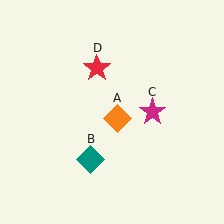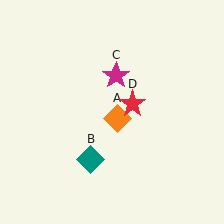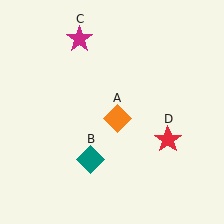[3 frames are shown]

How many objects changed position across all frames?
2 objects changed position: magenta star (object C), red star (object D).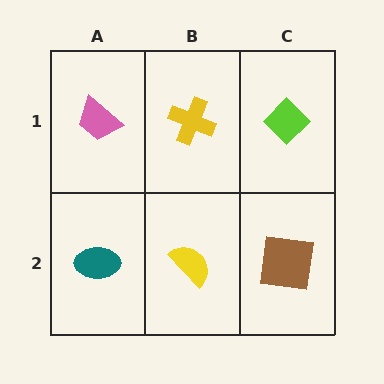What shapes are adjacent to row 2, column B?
A yellow cross (row 1, column B), a teal ellipse (row 2, column A), a brown square (row 2, column C).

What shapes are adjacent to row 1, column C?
A brown square (row 2, column C), a yellow cross (row 1, column B).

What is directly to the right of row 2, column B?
A brown square.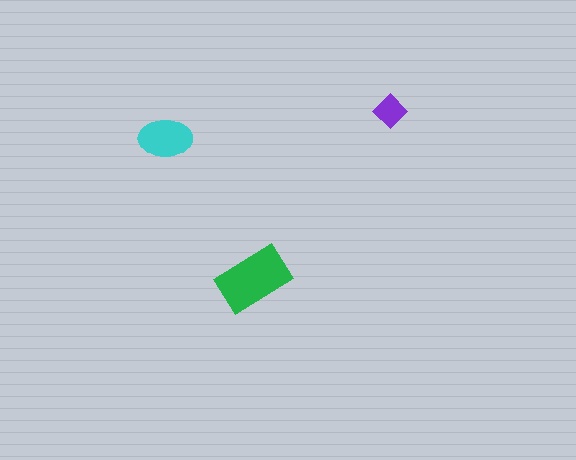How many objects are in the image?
There are 3 objects in the image.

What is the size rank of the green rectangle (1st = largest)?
1st.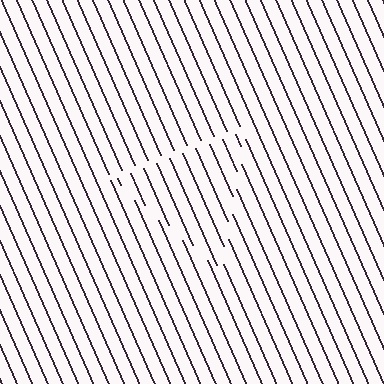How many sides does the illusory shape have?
3 sides — the line-ends trace a triangle.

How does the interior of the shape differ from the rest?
The interior of the shape contains the same grating, shifted by half a period — the contour is defined by the phase discontinuity where line-ends from the inner and outer gratings abut.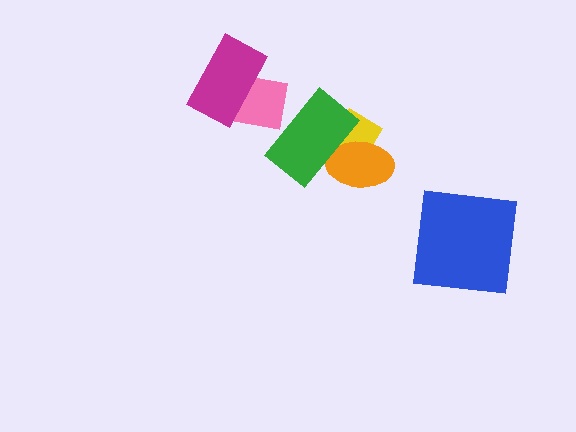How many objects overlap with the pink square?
2 objects overlap with the pink square.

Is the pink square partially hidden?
Yes, it is partially covered by another shape.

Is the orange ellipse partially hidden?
Yes, it is partially covered by another shape.